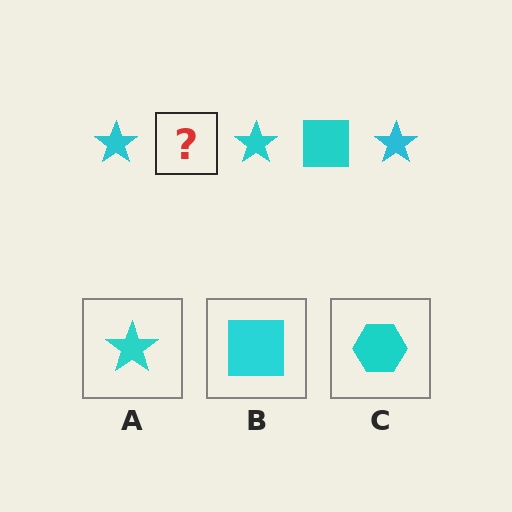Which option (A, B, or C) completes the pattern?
B.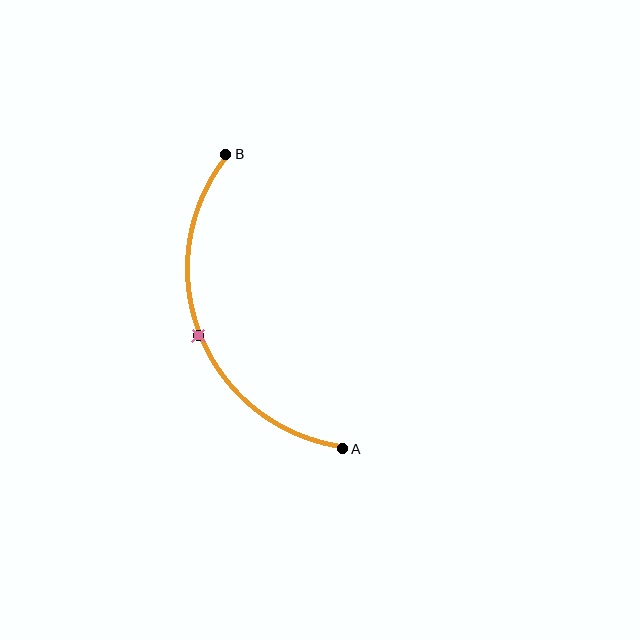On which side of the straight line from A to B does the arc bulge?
The arc bulges to the left of the straight line connecting A and B.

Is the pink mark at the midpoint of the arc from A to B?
Yes. The pink mark lies on the arc at equal arc-length from both A and B — it is the arc midpoint.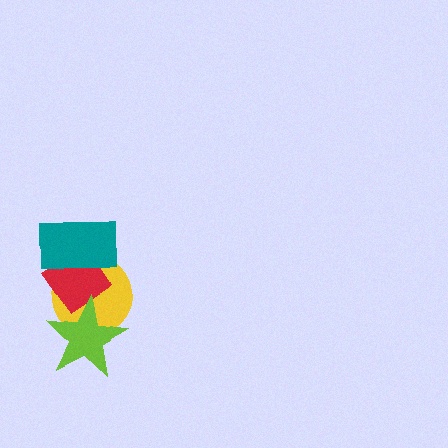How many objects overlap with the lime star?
2 objects overlap with the lime star.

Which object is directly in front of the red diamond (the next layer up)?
The teal rectangle is directly in front of the red diamond.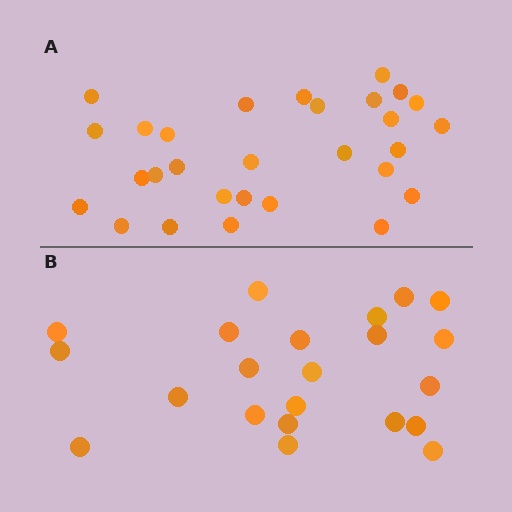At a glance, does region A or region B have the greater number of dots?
Region A (the top region) has more dots.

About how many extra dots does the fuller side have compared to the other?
Region A has roughly 8 or so more dots than region B.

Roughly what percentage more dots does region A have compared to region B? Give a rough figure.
About 30% more.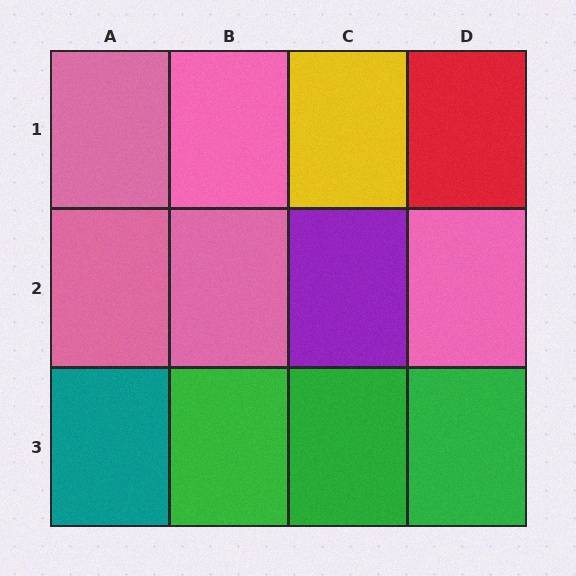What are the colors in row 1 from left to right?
Pink, pink, yellow, red.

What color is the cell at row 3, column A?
Teal.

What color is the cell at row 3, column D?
Green.